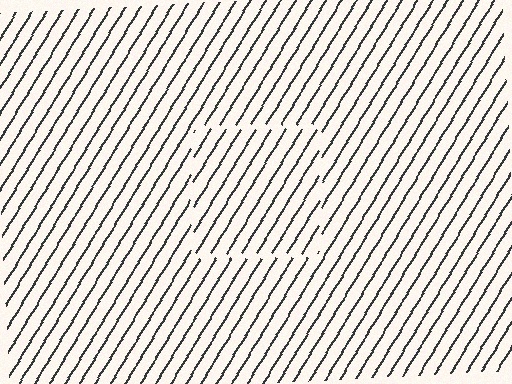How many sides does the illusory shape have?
4 sides — the line-ends trace a square.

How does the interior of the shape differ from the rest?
The interior of the shape contains the same grating, shifted by half a period — the contour is defined by the phase discontinuity where line-ends from the inner and outer gratings abut.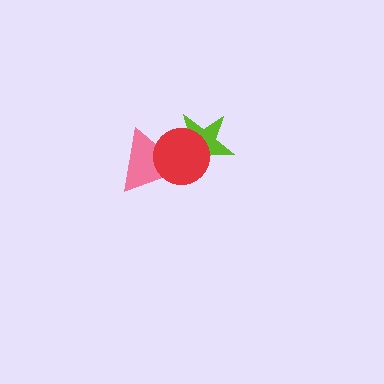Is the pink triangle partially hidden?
Yes, it is partially covered by another shape.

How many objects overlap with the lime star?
2 objects overlap with the lime star.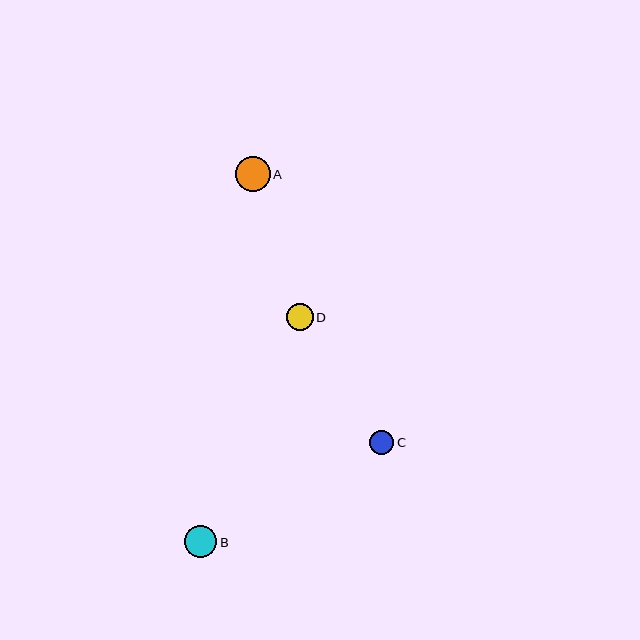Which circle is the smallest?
Circle C is the smallest with a size of approximately 24 pixels.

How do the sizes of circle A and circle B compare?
Circle A and circle B are approximately the same size.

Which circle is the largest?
Circle A is the largest with a size of approximately 35 pixels.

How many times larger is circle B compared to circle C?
Circle B is approximately 1.3 times the size of circle C.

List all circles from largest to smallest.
From largest to smallest: A, B, D, C.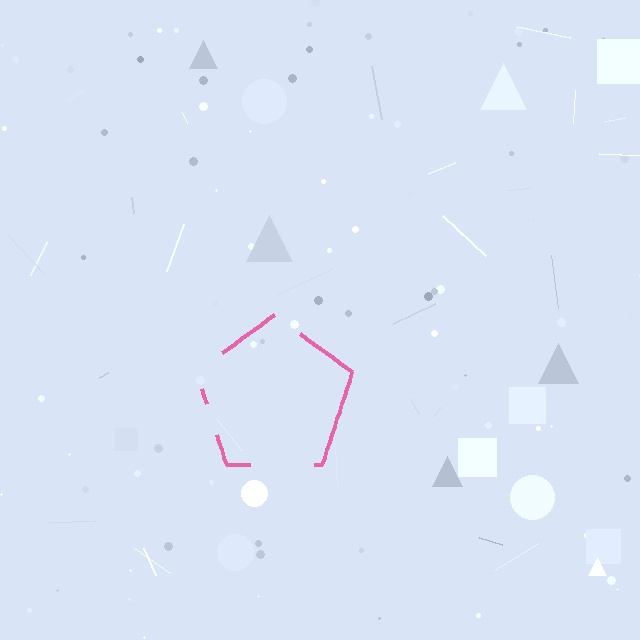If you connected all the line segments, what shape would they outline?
They would outline a pentagon.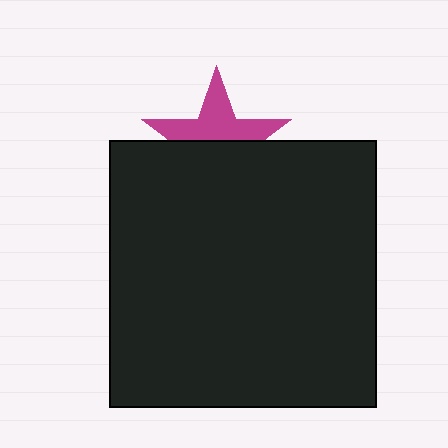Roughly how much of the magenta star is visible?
About half of it is visible (roughly 48%).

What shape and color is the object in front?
The object in front is a black square.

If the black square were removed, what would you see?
You would see the complete magenta star.